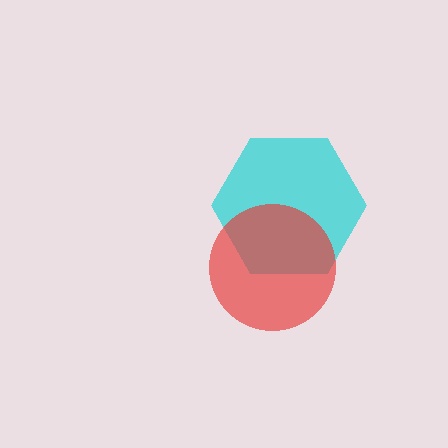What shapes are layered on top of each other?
The layered shapes are: a cyan hexagon, a red circle.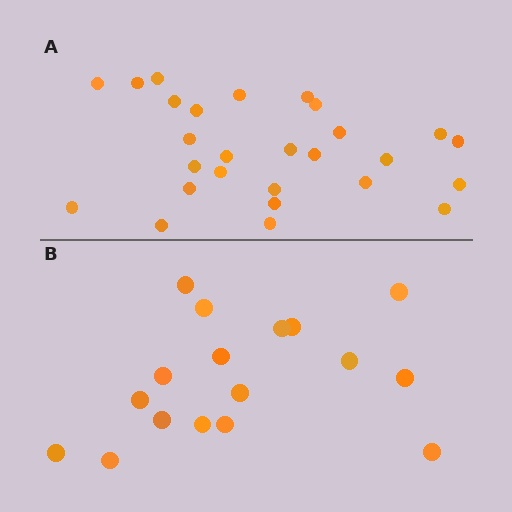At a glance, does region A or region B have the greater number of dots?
Region A (the top region) has more dots.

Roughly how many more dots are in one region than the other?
Region A has roughly 10 or so more dots than region B.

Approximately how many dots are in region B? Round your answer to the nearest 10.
About 20 dots. (The exact count is 17, which rounds to 20.)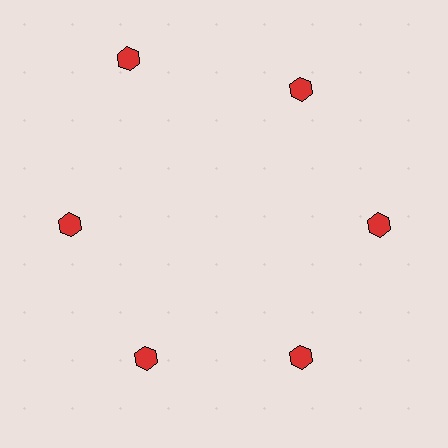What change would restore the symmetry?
The symmetry would be restored by moving it inward, back onto the ring so that all 6 hexagons sit at equal angles and equal distance from the center.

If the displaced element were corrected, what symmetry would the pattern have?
It would have 6-fold rotational symmetry — the pattern would map onto itself every 60 degrees.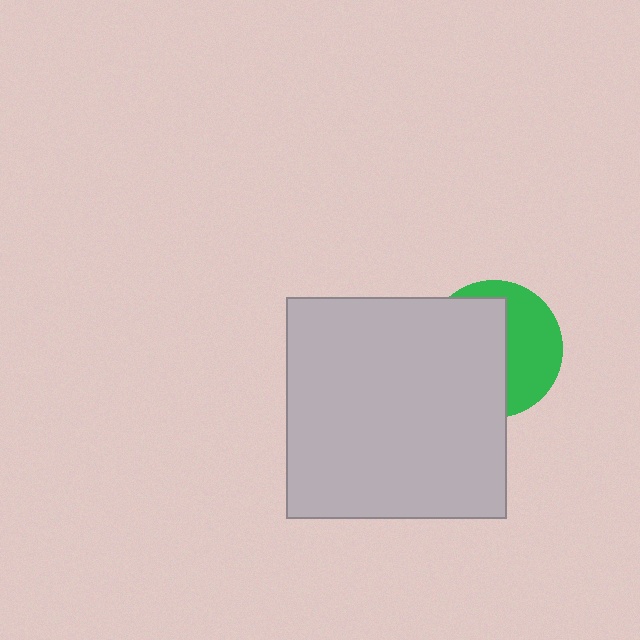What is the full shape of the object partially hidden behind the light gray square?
The partially hidden object is a green circle.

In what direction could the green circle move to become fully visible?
The green circle could move right. That would shift it out from behind the light gray square entirely.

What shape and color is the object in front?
The object in front is a light gray square.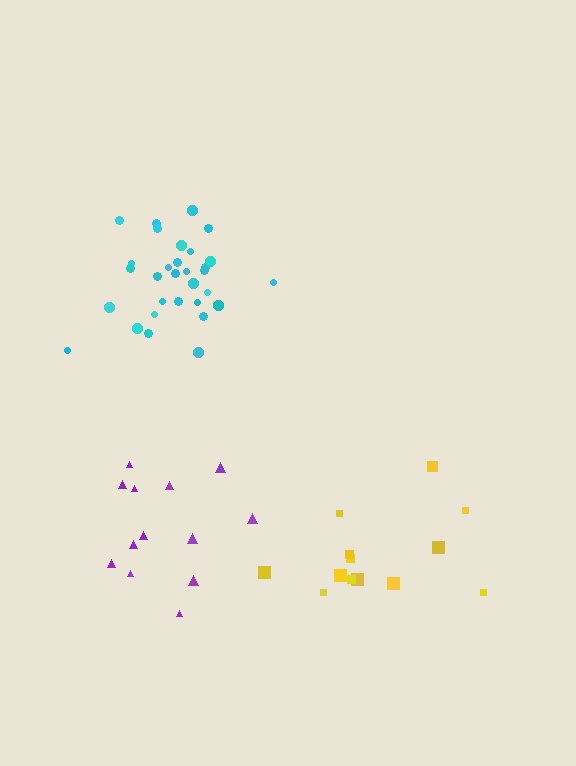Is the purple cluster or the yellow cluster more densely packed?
Purple.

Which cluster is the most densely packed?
Cyan.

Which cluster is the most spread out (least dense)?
Yellow.